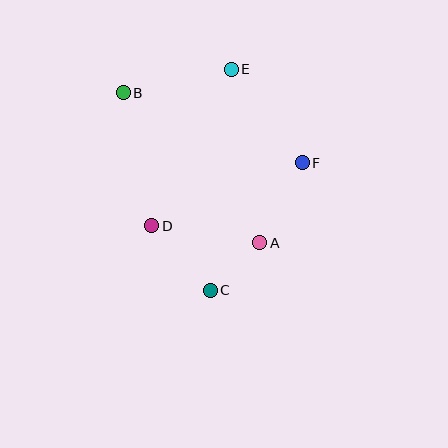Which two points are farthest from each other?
Points C and E are farthest from each other.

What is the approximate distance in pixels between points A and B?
The distance between A and B is approximately 203 pixels.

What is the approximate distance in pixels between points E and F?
The distance between E and F is approximately 117 pixels.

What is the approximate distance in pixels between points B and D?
The distance between B and D is approximately 136 pixels.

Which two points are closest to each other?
Points A and C are closest to each other.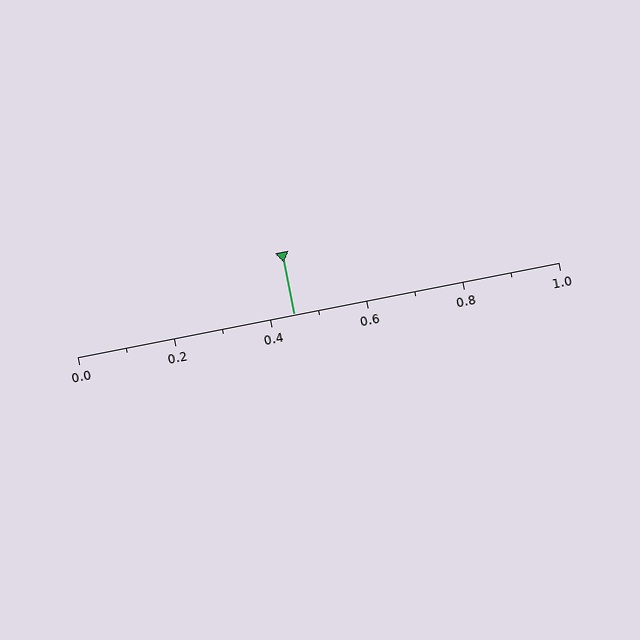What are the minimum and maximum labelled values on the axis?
The axis runs from 0.0 to 1.0.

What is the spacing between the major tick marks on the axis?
The major ticks are spaced 0.2 apart.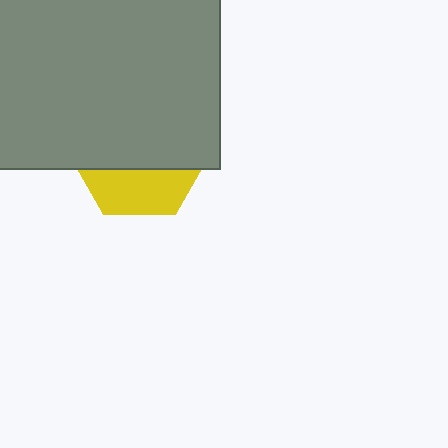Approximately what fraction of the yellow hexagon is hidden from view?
Roughly 67% of the yellow hexagon is hidden behind the gray square.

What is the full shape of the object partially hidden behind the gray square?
The partially hidden object is a yellow hexagon.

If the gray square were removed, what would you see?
You would see the complete yellow hexagon.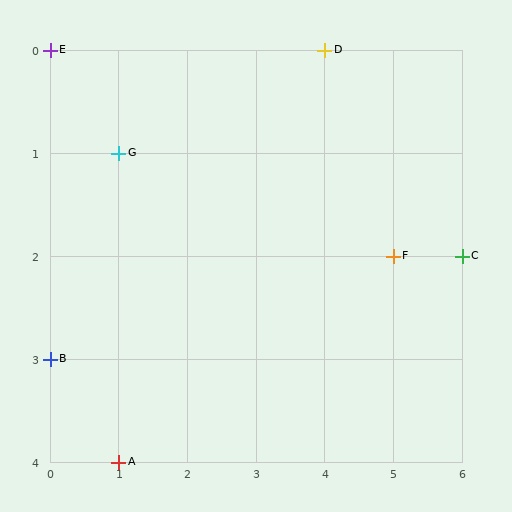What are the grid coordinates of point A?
Point A is at grid coordinates (1, 4).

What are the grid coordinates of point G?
Point G is at grid coordinates (1, 1).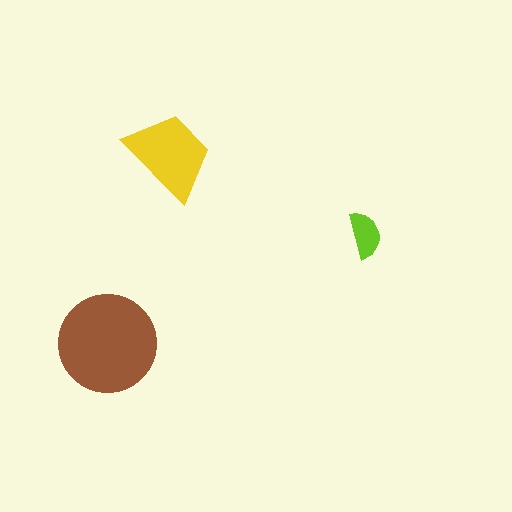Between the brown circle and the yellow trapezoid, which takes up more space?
The brown circle.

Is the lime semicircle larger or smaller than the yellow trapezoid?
Smaller.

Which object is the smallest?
The lime semicircle.